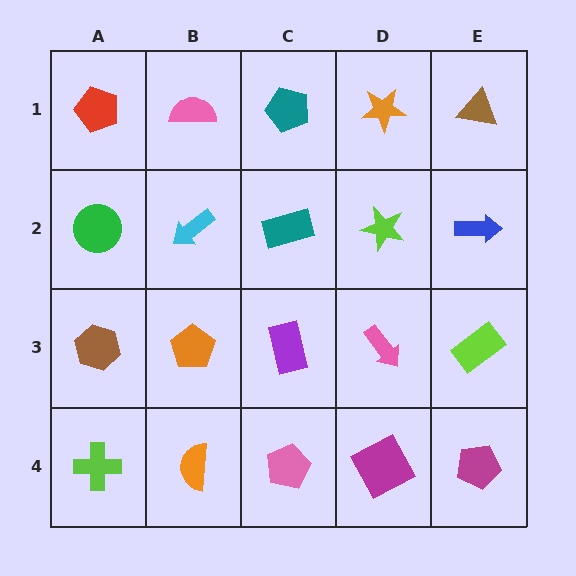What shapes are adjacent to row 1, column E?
A blue arrow (row 2, column E), an orange star (row 1, column D).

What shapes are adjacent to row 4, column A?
A brown hexagon (row 3, column A), an orange semicircle (row 4, column B).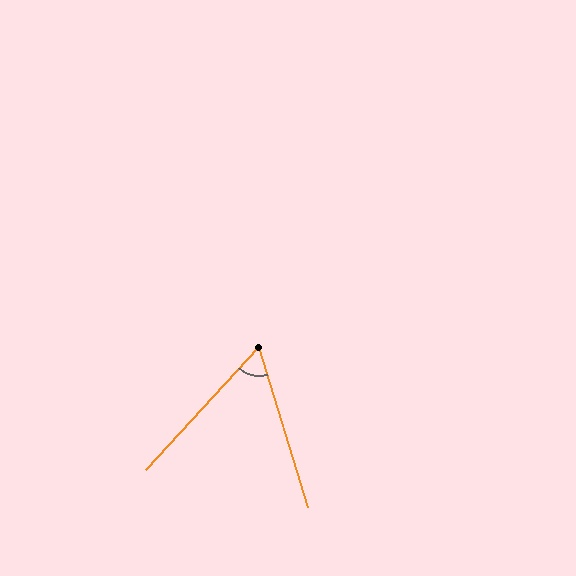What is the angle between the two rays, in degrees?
Approximately 59 degrees.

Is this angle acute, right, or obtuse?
It is acute.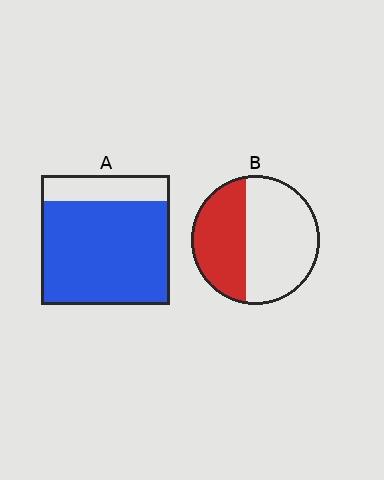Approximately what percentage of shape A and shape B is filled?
A is approximately 80% and B is approximately 40%.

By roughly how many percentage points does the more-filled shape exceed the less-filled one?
By roughly 40 percentage points (A over B).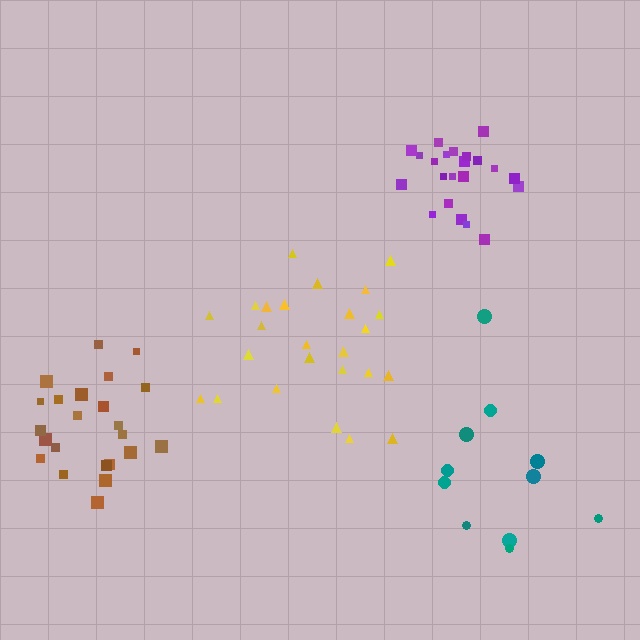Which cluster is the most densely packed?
Purple.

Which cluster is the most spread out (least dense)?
Teal.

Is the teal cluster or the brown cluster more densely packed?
Brown.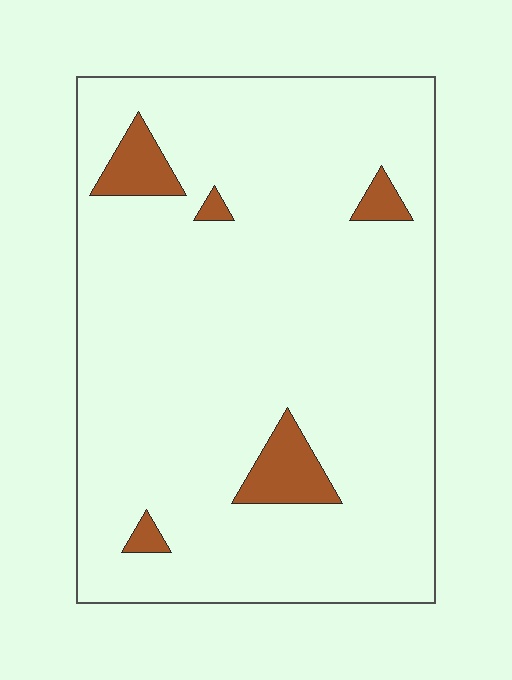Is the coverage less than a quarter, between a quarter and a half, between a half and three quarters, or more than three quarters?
Less than a quarter.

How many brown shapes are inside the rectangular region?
5.